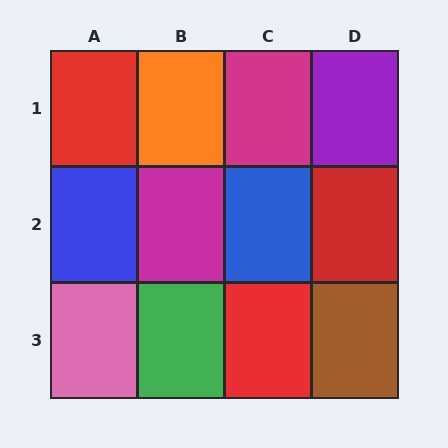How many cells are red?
3 cells are red.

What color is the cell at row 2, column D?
Red.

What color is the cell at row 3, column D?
Brown.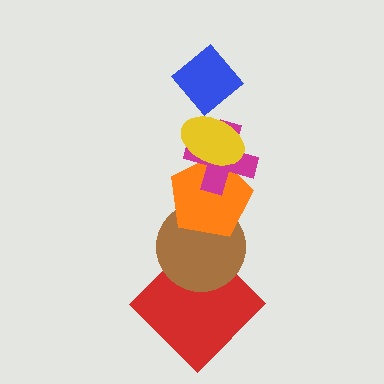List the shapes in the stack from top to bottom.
From top to bottom: the blue diamond, the yellow ellipse, the magenta cross, the orange pentagon, the brown circle, the red diamond.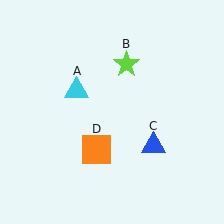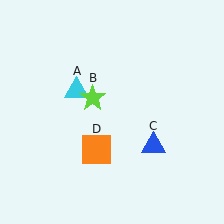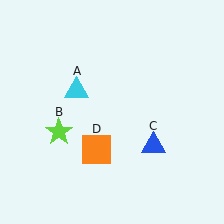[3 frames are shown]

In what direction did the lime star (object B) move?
The lime star (object B) moved down and to the left.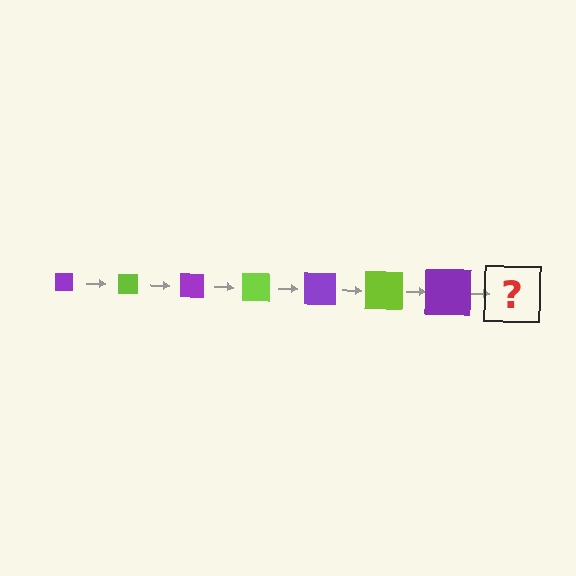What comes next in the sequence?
The next element should be a lime square, larger than the previous one.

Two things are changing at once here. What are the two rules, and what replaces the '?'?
The two rules are that the square grows larger each step and the color cycles through purple and lime. The '?' should be a lime square, larger than the previous one.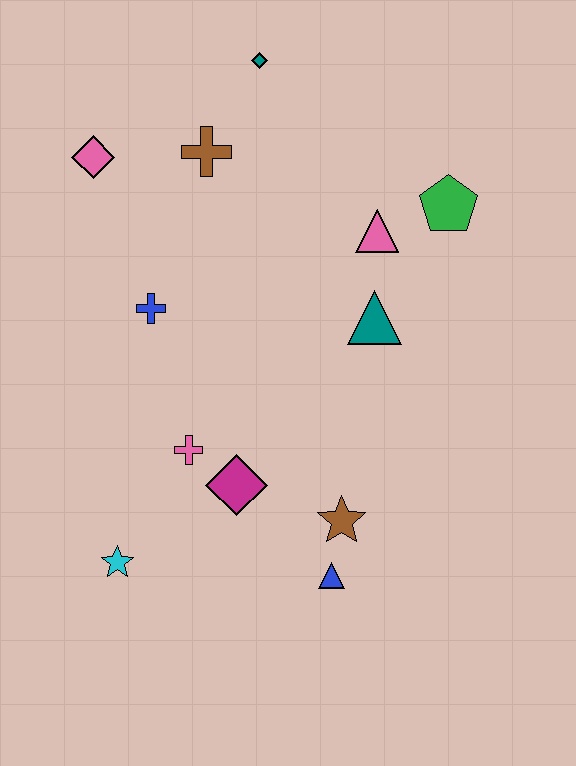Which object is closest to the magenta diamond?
The pink cross is closest to the magenta diamond.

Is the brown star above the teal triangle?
No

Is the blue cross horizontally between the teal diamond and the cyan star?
Yes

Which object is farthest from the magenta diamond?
The teal diamond is farthest from the magenta diamond.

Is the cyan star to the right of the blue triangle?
No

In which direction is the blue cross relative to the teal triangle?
The blue cross is to the left of the teal triangle.